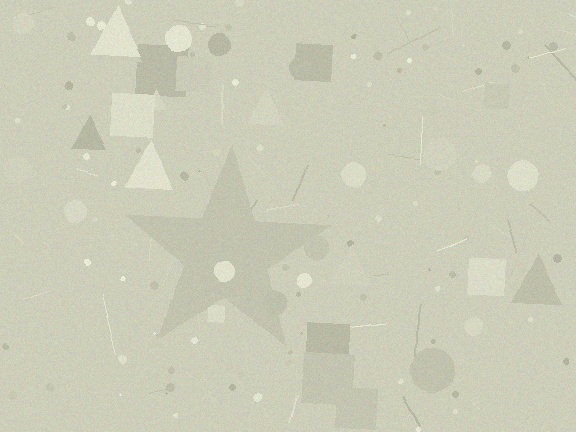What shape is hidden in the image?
A star is hidden in the image.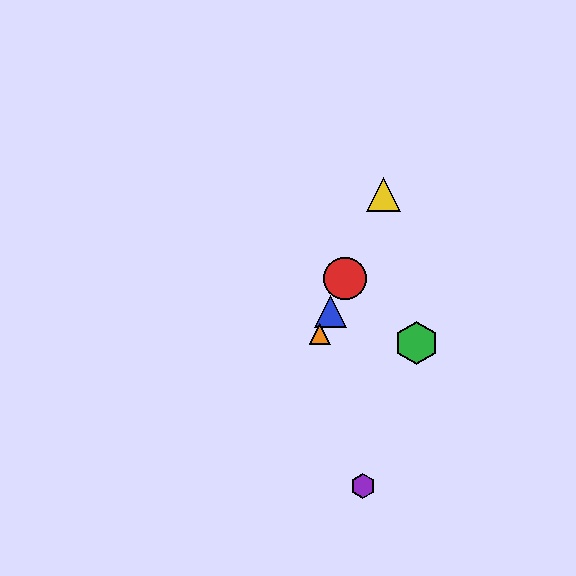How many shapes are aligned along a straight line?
4 shapes (the red circle, the blue triangle, the yellow triangle, the orange triangle) are aligned along a straight line.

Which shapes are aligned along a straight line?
The red circle, the blue triangle, the yellow triangle, the orange triangle are aligned along a straight line.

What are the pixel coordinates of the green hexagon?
The green hexagon is at (416, 343).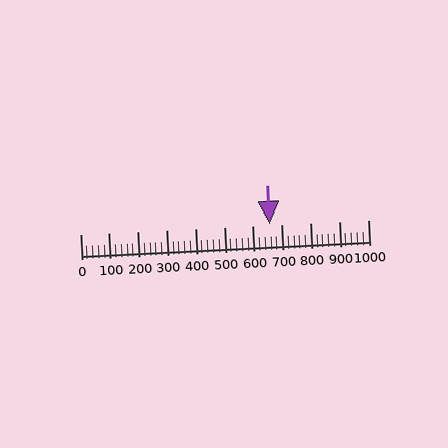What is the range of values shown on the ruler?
The ruler shows values from 0 to 1000.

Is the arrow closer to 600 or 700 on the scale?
The arrow is closer to 700.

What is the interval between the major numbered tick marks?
The major tick marks are spaced 100 units apart.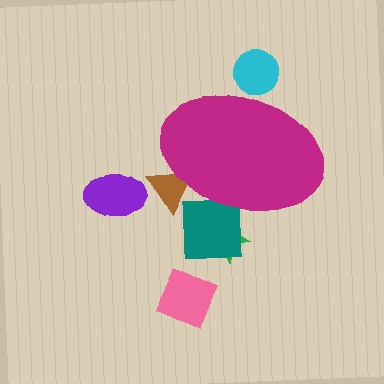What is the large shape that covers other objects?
A magenta ellipse.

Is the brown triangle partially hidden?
Yes, the brown triangle is partially hidden behind the magenta ellipse.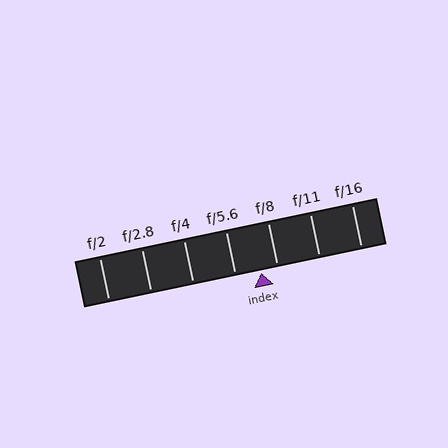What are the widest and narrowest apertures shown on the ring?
The widest aperture shown is f/2 and the narrowest is f/16.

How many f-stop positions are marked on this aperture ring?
There are 7 f-stop positions marked.